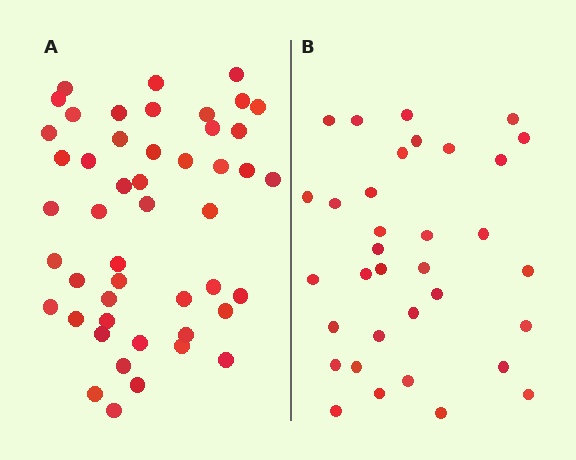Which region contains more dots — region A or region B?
Region A (the left region) has more dots.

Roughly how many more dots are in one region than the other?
Region A has approximately 15 more dots than region B.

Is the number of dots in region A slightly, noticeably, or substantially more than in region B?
Region A has noticeably more, but not dramatically so. The ratio is roughly 1.4 to 1.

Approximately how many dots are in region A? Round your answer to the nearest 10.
About 50 dots. (The exact count is 48, which rounds to 50.)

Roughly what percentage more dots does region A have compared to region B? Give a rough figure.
About 40% more.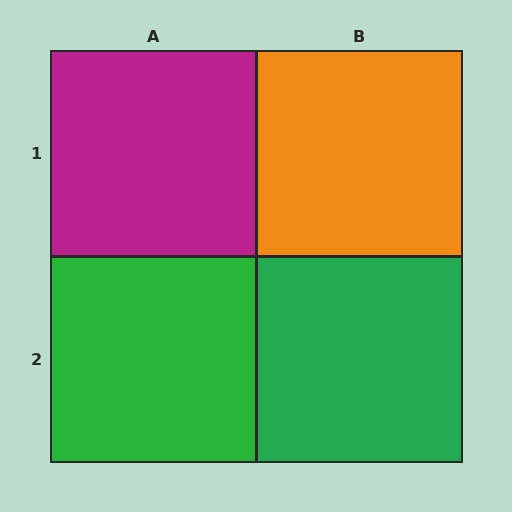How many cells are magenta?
1 cell is magenta.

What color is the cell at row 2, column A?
Green.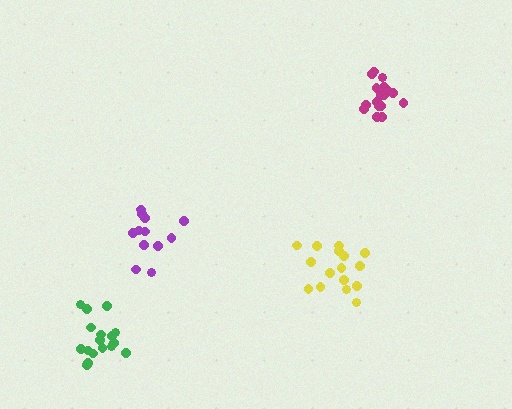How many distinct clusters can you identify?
There are 4 distinct clusters.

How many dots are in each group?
Group 1: 16 dots, Group 2: 17 dots, Group 3: 17 dots, Group 4: 12 dots (62 total).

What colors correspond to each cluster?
The clusters are colored: yellow, green, magenta, purple.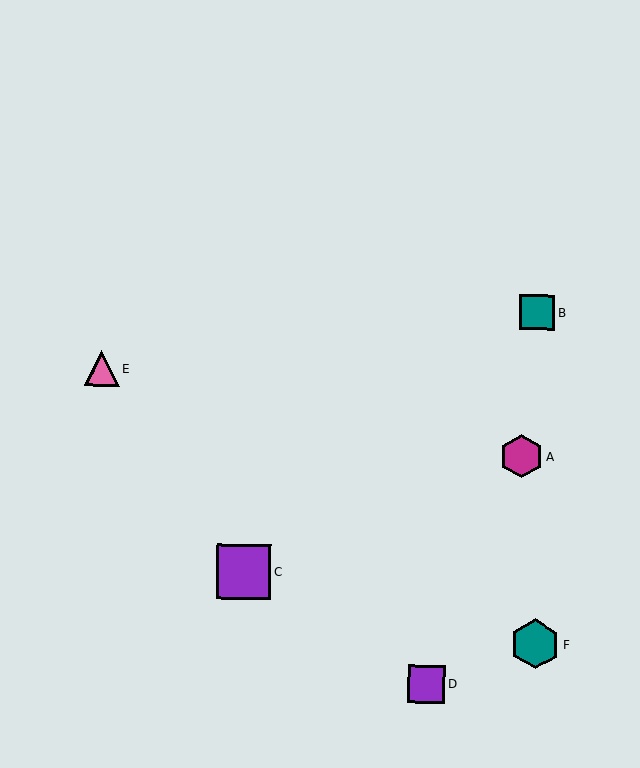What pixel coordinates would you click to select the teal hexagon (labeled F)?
Click at (535, 644) to select the teal hexagon F.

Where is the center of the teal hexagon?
The center of the teal hexagon is at (535, 644).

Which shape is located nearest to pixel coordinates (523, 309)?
The teal square (labeled B) at (537, 312) is nearest to that location.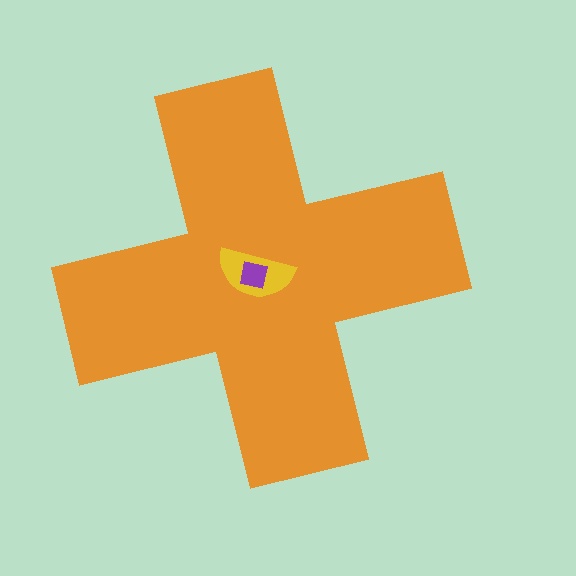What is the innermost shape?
The purple square.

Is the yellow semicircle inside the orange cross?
Yes.